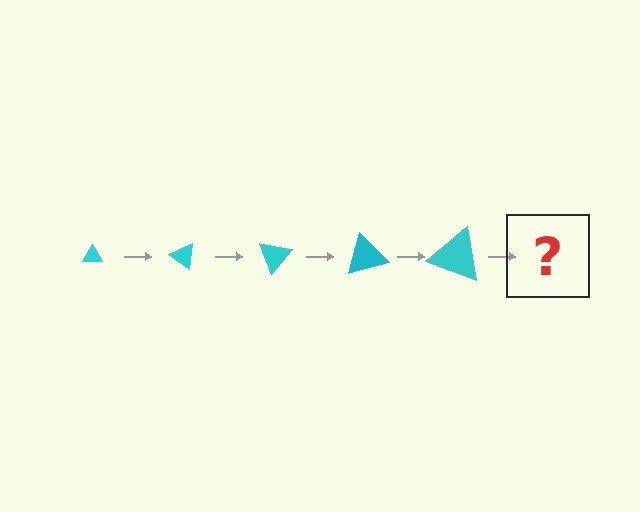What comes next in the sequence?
The next element should be a triangle, larger than the previous one and rotated 175 degrees from the start.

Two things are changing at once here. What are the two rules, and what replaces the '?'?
The two rules are that the triangle grows larger each step and it rotates 35 degrees each step. The '?' should be a triangle, larger than the previous one and rotated 175 degrees from the start.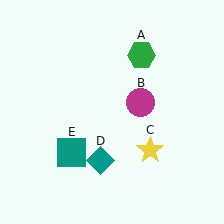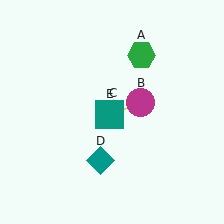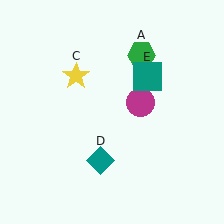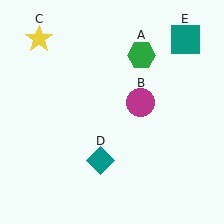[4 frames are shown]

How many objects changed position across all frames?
2 objects changed position: yellow star (object C), teal square (object E).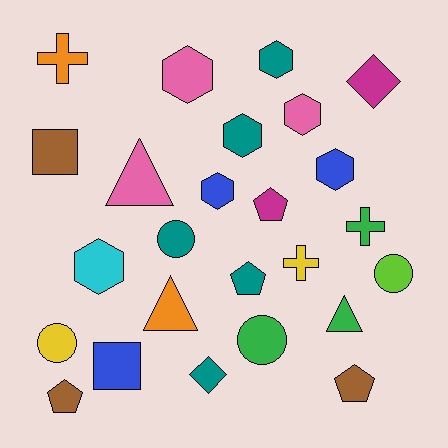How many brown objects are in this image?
There are 3 brown objects.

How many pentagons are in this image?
There are 4 pentagons.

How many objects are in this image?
There are 25 objects.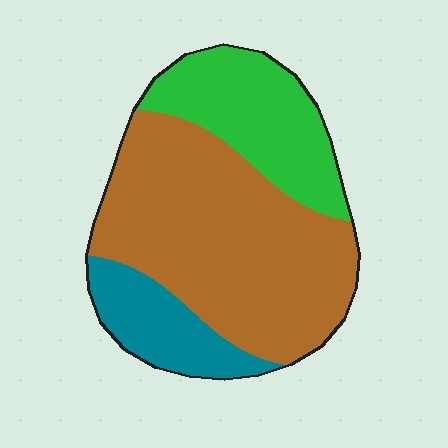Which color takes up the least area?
Teal, at roughly 15%.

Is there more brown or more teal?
Brown.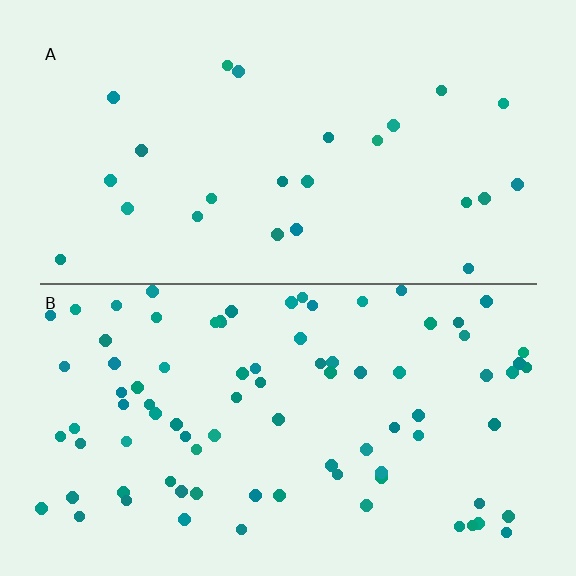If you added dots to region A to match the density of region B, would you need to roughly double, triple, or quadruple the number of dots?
Approximately triple.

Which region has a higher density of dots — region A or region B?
B (the bottom).